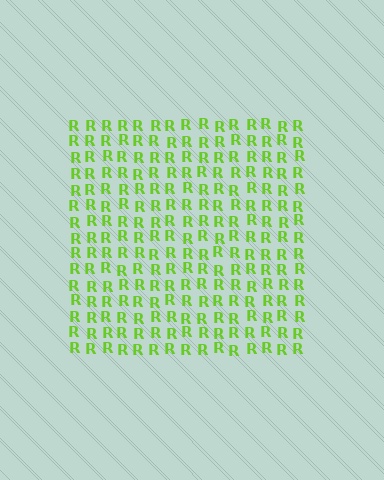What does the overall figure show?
The overall figure shows a square.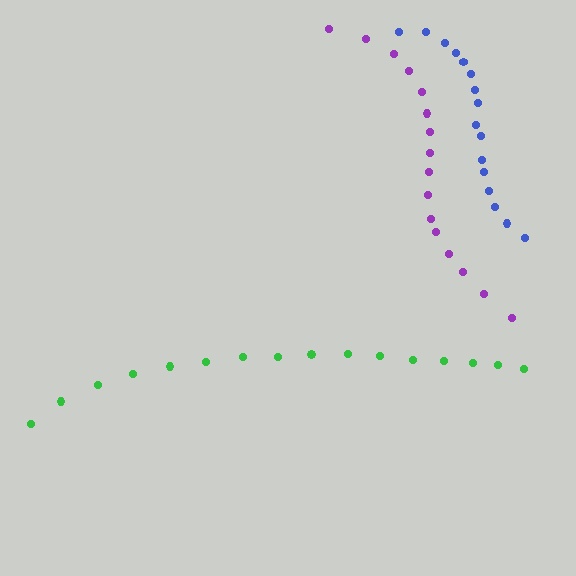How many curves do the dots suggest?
There are 3 distinct paths.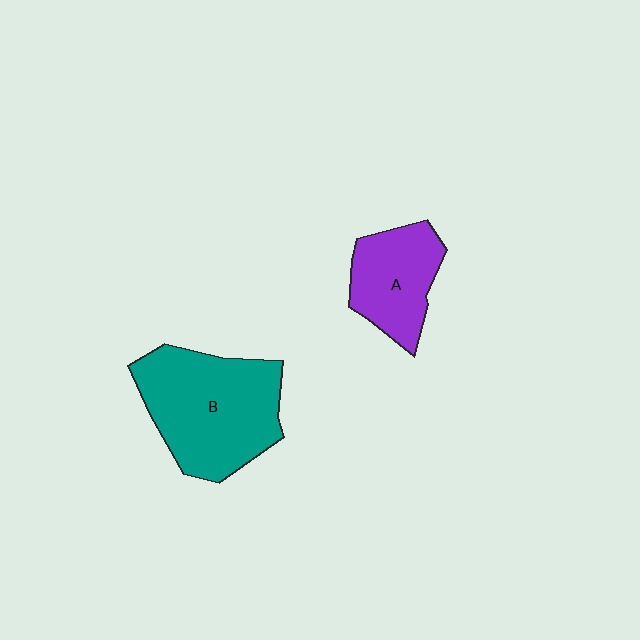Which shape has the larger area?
Shape B (teal).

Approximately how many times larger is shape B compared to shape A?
Approximately 1.7 times.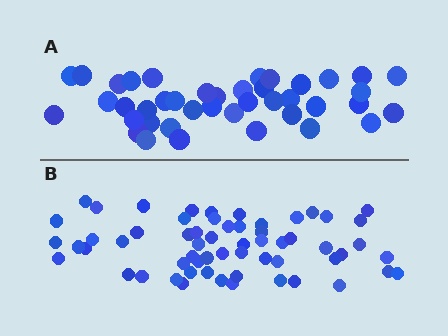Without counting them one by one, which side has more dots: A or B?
Region B (the bottom region) has more dots.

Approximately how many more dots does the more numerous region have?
Region B has approximately 20 more dots than region A.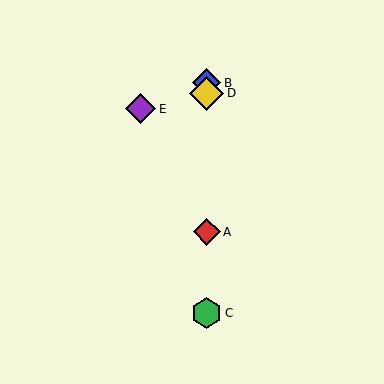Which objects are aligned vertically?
Objects A, B, C, D are aligned vertically.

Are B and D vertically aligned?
Yes, both are at x≈207.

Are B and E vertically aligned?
No, B is at x≈207 and E is at x≈141.